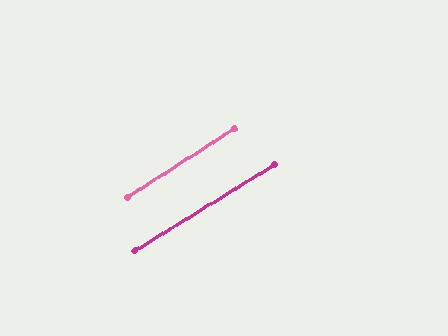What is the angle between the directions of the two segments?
Approximately 1 degree.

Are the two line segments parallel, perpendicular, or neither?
Parallel — their directions differ by only 0.6°.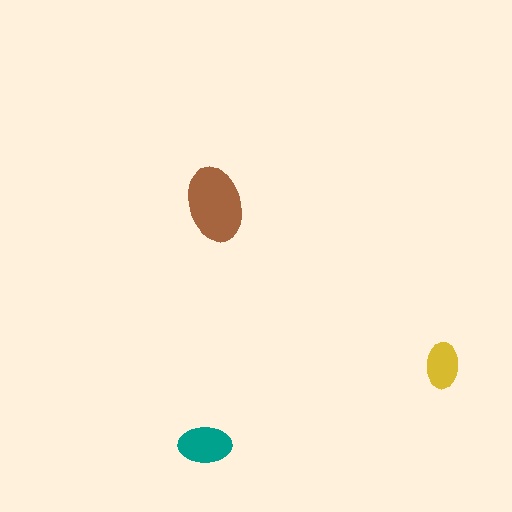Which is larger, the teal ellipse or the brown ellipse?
The brown one.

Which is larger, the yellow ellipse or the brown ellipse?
The brown one.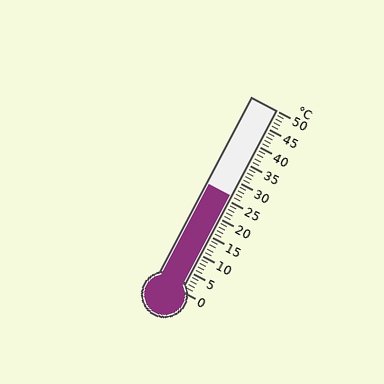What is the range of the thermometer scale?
The thermometer scale ranges from 0°C to 50°C.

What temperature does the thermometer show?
The thermometer shows approximately 26°C.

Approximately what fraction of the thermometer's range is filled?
The thermometer is filled to approximately 50% of its range.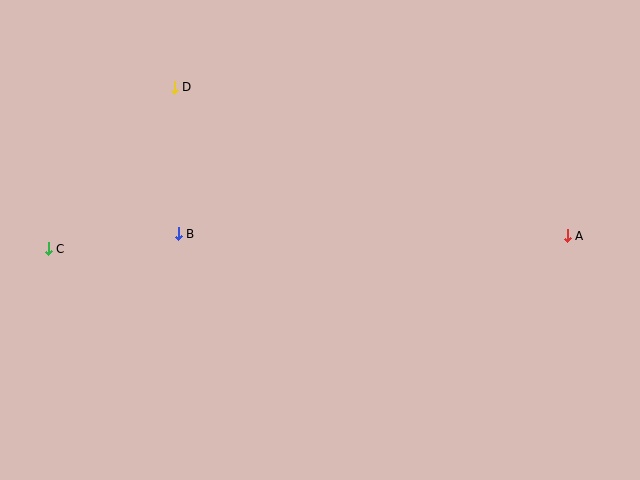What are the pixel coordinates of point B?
Point B is at (178, 234).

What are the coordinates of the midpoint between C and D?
The midpoint between C and D is at (111, 168).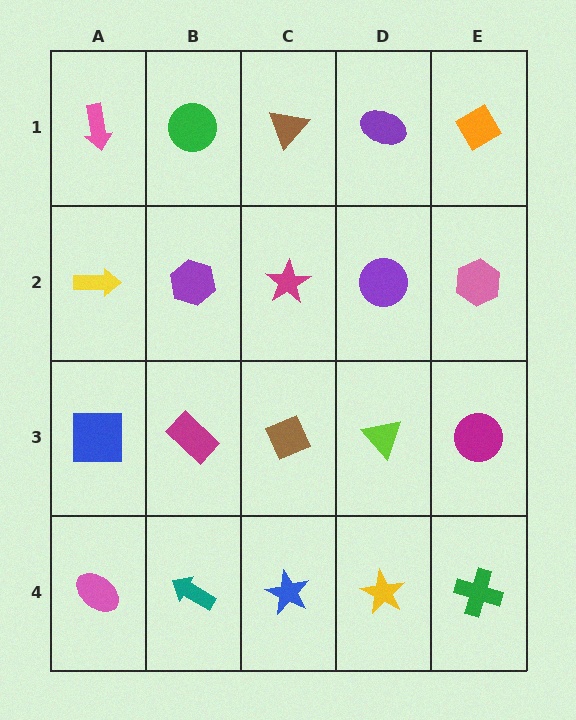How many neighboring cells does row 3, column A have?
3.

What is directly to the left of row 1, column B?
A pink arrow.